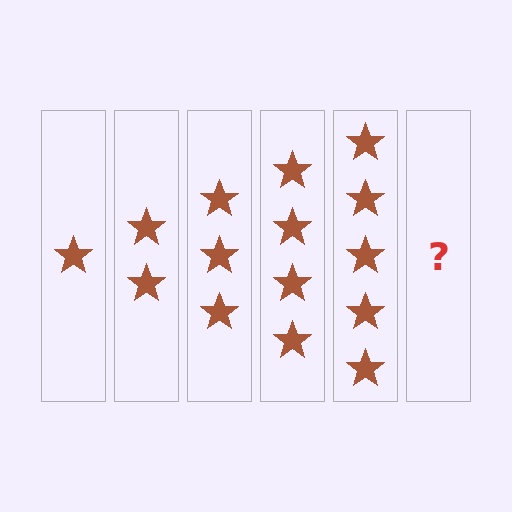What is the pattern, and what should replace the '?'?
The pattern is that each step adds one more star. The '?' should be 6 stars.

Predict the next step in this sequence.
The next step is 6 stars.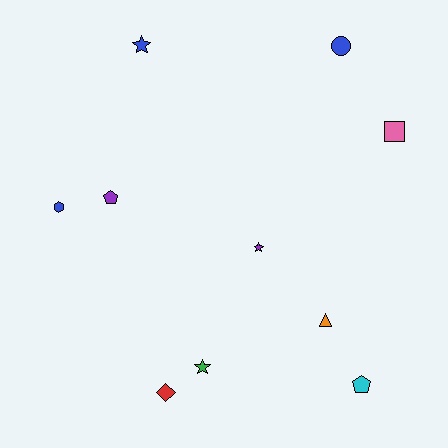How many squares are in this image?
There is 1 square.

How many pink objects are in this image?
There is 1 pink object.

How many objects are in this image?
There are 10 objects.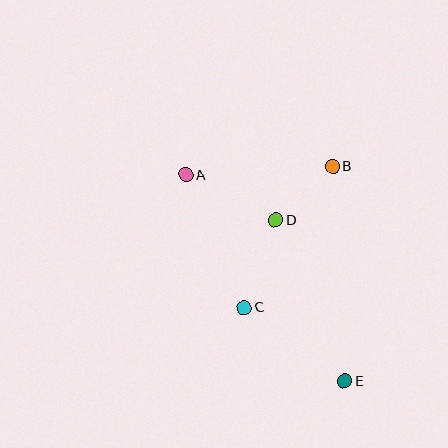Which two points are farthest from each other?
Points A and E are farthest from each other.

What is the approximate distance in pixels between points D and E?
The distance between D and E is approximately 175 pixels.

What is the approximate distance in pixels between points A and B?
The distance between A and B is approximately 147 pixels.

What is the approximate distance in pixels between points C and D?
The distance between C and D is approximately 93 pixels.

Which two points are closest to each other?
Points B and D are closest to each other.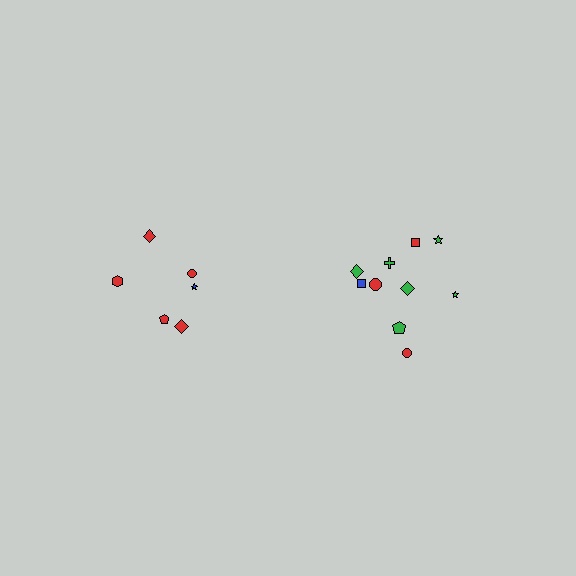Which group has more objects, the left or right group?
The right group.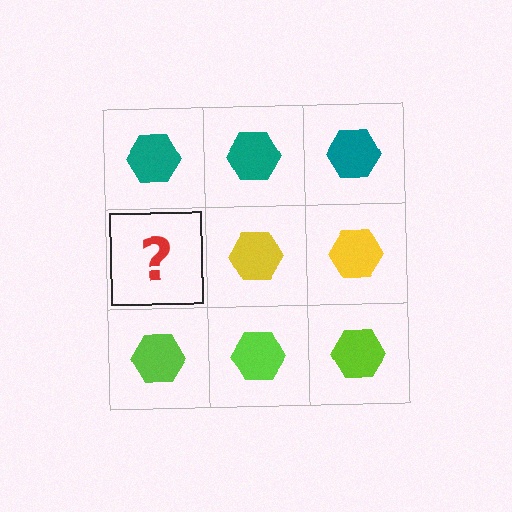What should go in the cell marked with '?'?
The missing cell should contain a yellow hexagon.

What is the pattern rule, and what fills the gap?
The rule is that each row has a consistent color. The gap should be filled with a yellow hexagon.